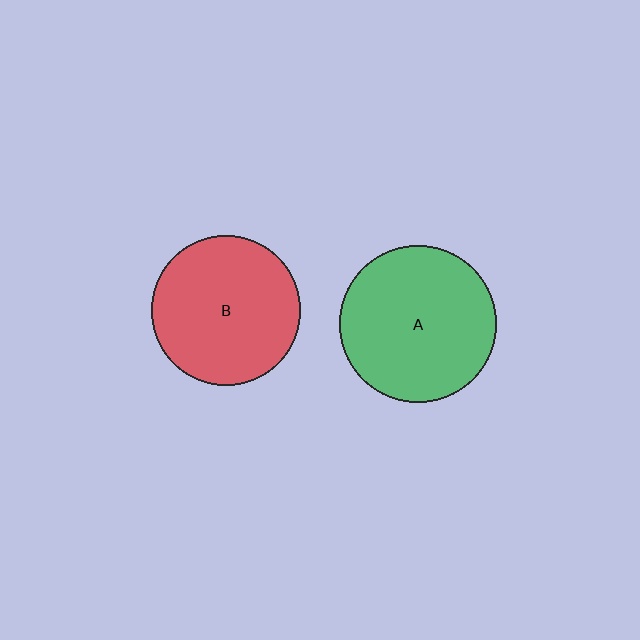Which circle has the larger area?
Circle A (green).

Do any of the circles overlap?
No, none of the circles overlap.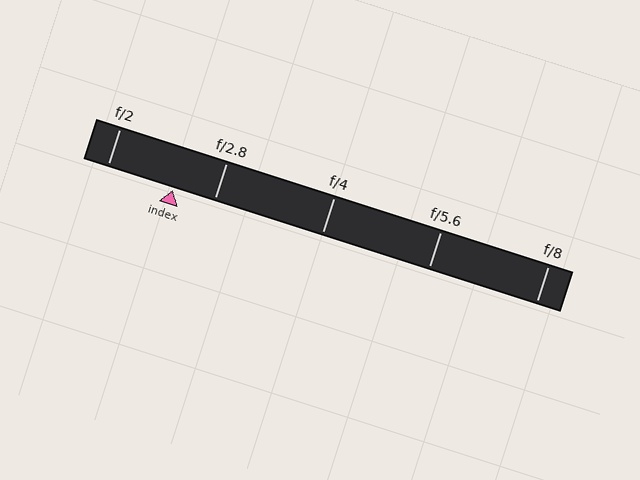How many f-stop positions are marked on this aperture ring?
There are 5 f-stop positions marked.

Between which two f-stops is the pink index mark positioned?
The index mark is between f/2 and f/2.8.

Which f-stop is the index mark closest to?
The index mark is closest to f/2.8.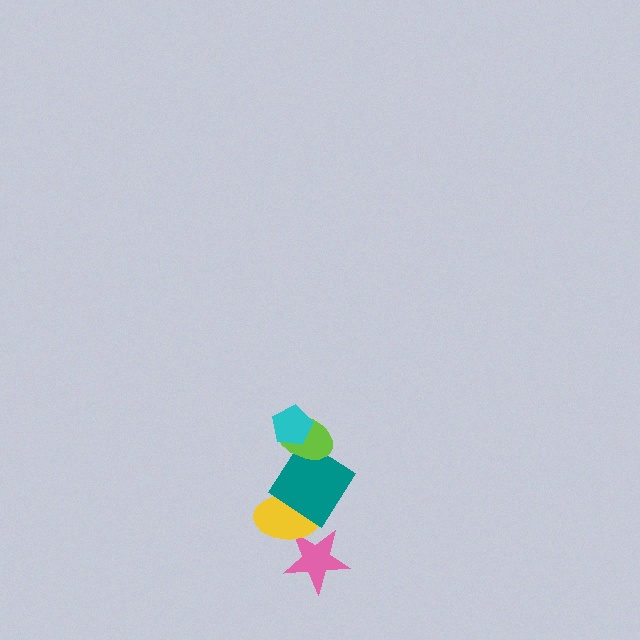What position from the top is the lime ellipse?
The lime ellipse is 2nd from the top.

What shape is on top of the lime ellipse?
The cyan pentagon is on top of the lime ellipse.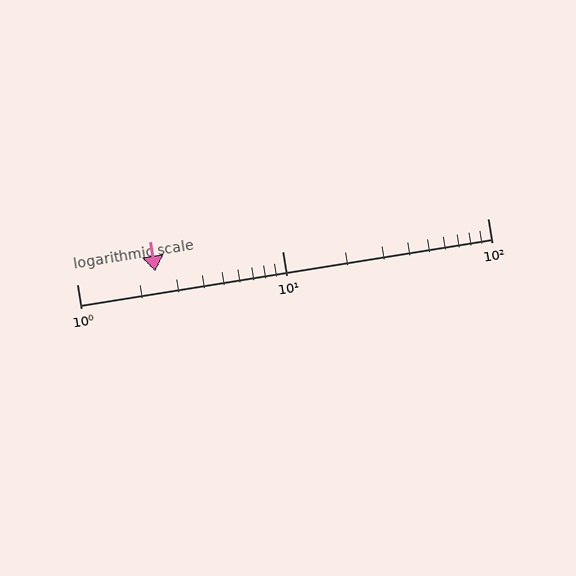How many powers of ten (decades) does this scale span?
The scale spans 2 decades, from 1 to 100.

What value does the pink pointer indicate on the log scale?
The pointer indicates approximately 2.4.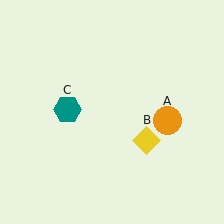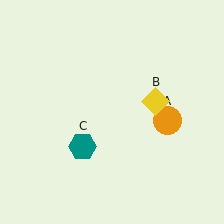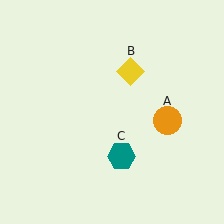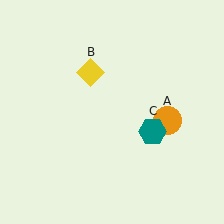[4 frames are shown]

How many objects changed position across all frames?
2 objects changed position: yellow diamond (object B), teal hexagon (object C).